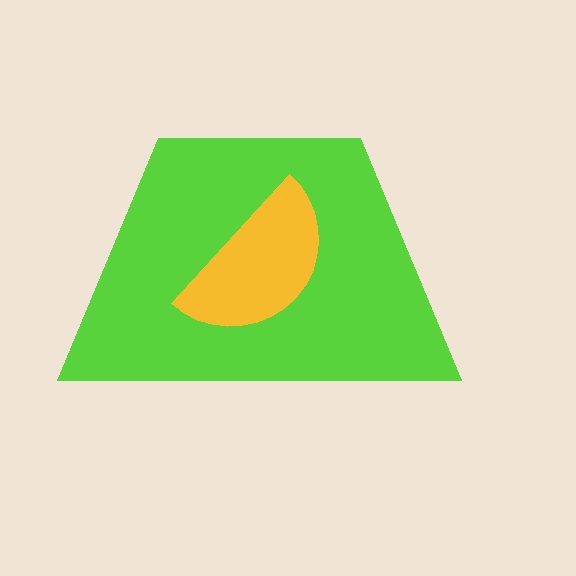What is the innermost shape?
The yellow semicircle.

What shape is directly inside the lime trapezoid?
The yellow semicircle.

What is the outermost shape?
The lime trapezoid.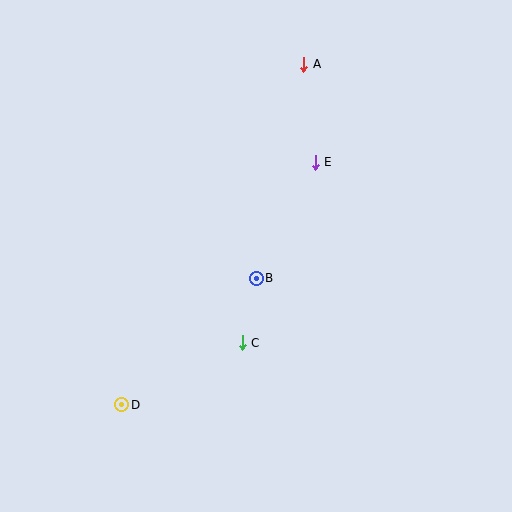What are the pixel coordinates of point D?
Point D is at (122, 405).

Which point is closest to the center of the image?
Point B at (256, 278) is closest to the center.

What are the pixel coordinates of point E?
Point E is at (315, 162).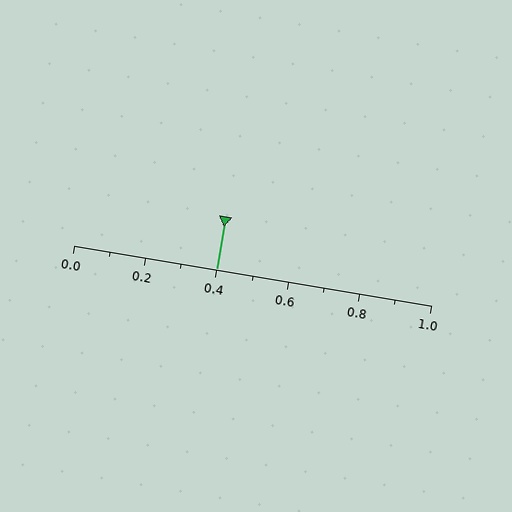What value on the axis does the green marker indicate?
The marker indicates approximately 0.4.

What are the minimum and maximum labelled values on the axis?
The axis runs from 0.0 to 1.0.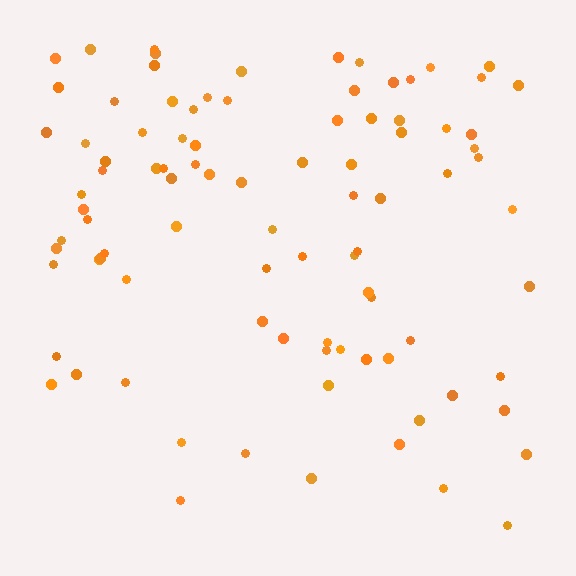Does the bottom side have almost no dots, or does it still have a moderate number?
Still a moderate number, just noticeably fewer than the top.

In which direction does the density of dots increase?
From bottom to top, with the top side densest.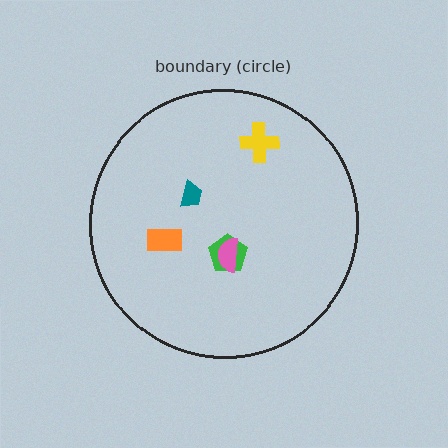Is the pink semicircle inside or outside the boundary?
Inside.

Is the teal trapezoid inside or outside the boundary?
Inside.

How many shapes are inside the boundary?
5 inside, 0 outside.